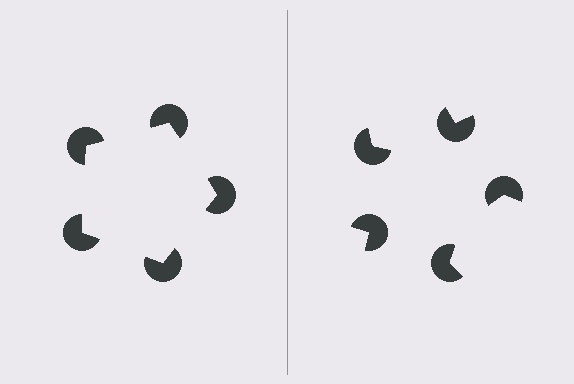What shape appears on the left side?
An illusory pentagon.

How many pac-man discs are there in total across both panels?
10 — 5 on each side.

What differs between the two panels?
The pac-man discs are positioned identically on both sides; only the wedge orientations differ. On the left they align to a pentagon; on the right they are misaligned.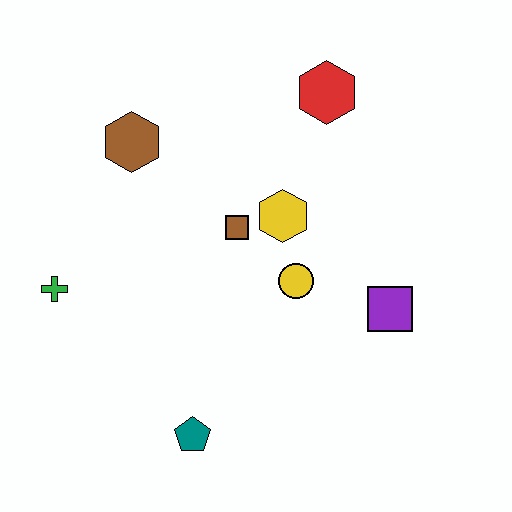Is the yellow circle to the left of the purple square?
Yes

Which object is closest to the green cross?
The brown hexagon is closest to the green cross.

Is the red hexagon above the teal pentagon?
Yes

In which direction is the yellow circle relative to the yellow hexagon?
The yellow circle is below the yellow hexagon.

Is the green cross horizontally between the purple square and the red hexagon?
No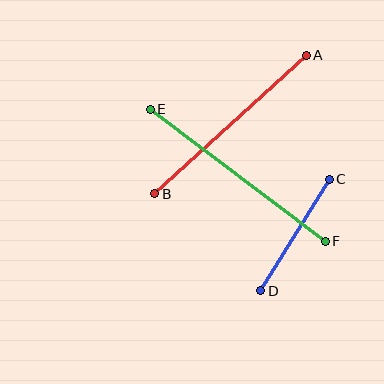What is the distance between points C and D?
The distance is approximately 131 pixels.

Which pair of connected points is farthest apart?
Points E and F are farthest apart.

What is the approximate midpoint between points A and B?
The midpoint is at approximately (230, 124) pixels.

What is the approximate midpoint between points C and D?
The midpoint is at approximately (295, 235) pixels.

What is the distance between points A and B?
The distance is approximately 205 pixels.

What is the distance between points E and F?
The distance is approximately 219 pixels.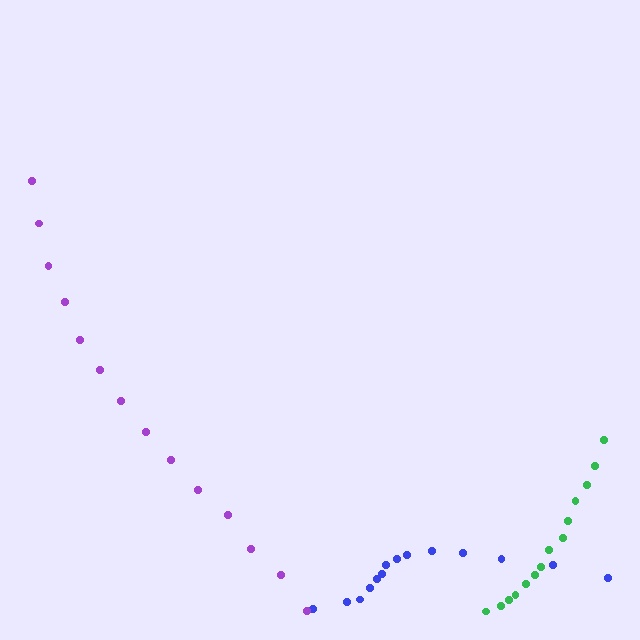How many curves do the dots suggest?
There are 3 distinct paths.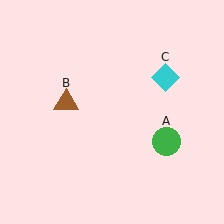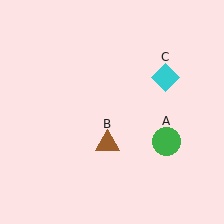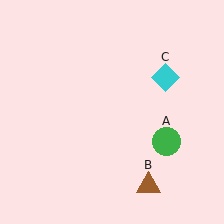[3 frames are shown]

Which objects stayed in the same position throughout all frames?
Green circle (object A) and cyan diamond (object C) remained stationary.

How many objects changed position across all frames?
1 object changed position: brown triangle (object B).